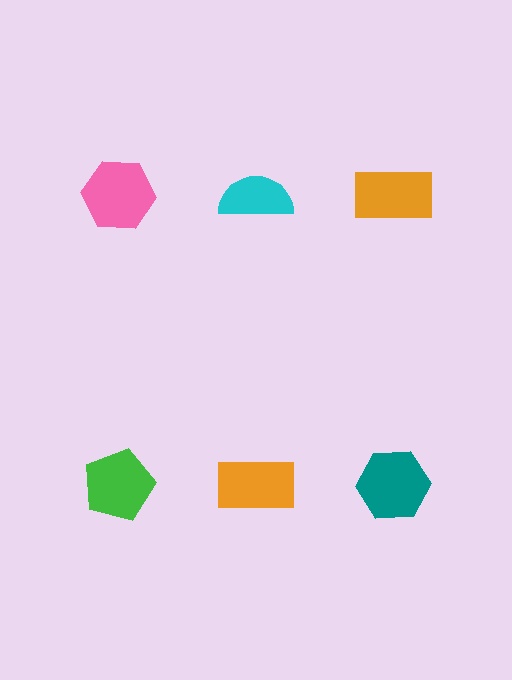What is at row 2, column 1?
A green pentagon.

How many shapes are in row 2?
3 shapes.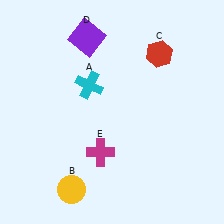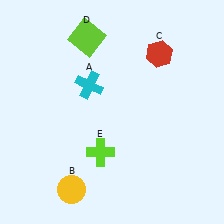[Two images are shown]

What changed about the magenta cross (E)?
In Image 1, E is magenta. In Image 2, it changed to lime.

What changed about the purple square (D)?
In Image 1, D is purple. In Image 2, it changed to lime.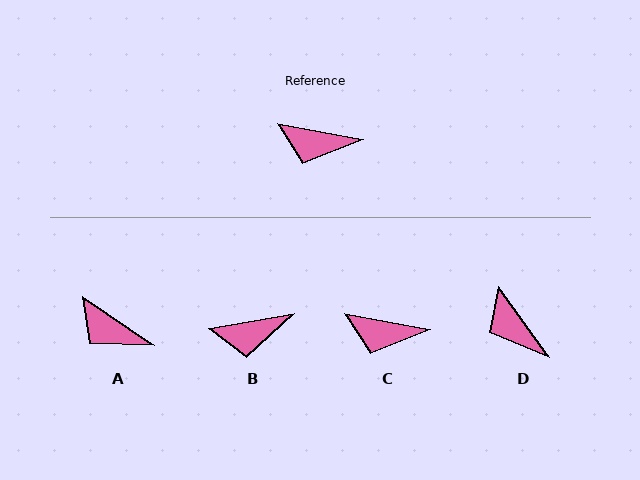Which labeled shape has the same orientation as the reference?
C.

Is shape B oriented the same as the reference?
No, it is off by about 20 degrees.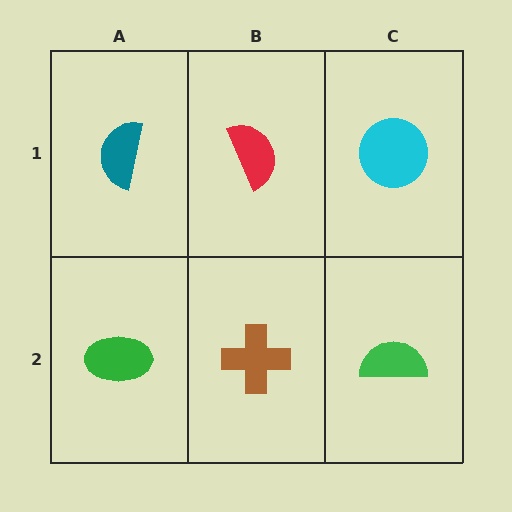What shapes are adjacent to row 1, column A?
A green ellipse (row 2, column A), a red semicircle (row 1, column B).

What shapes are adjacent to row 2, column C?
A cyan circle (row 1, column C), a brown cross (row 2, column B).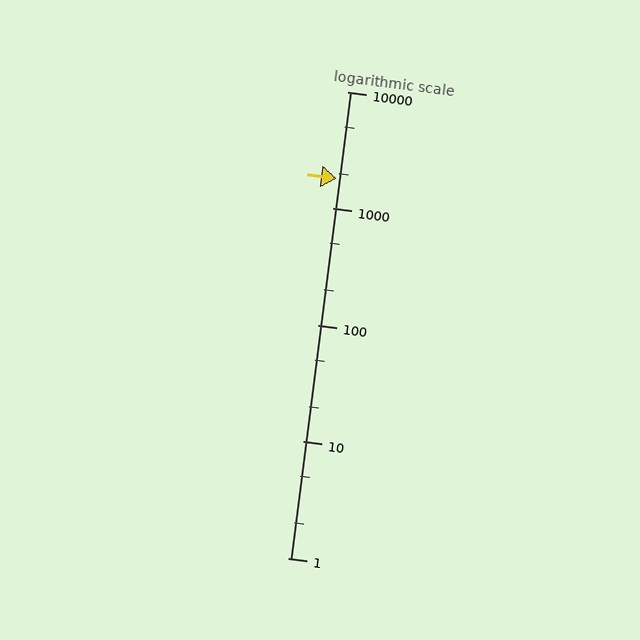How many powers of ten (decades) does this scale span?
The scale spans 4 decades, from 1 to 10000.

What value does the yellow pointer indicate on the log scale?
The pointer indicates approximately 1800.